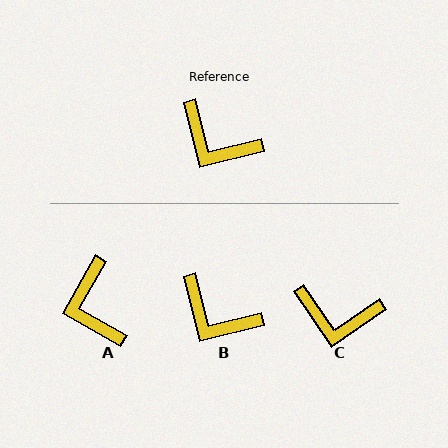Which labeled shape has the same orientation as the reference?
B.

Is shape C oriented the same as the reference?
No, it is off by about 21 degrees.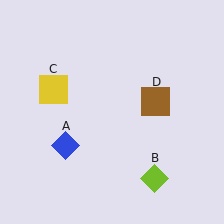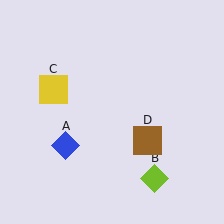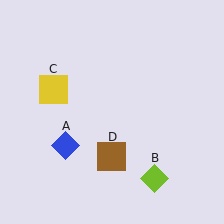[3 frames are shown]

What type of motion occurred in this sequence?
The brown square (object D) rotated clockwise around the center of the scene.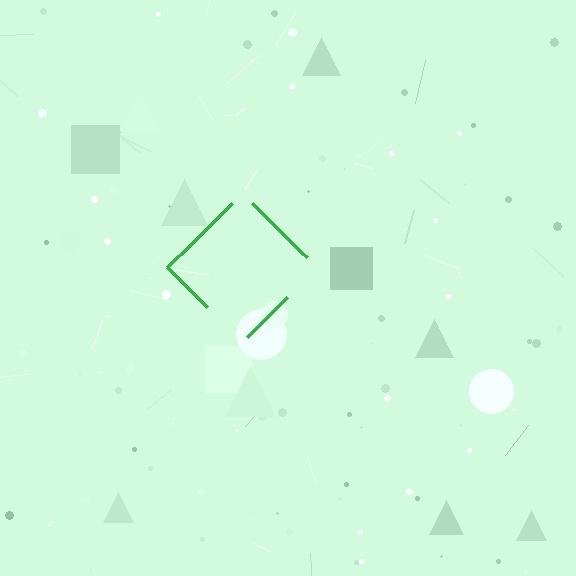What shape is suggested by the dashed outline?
The dashed outline suggests a diamond.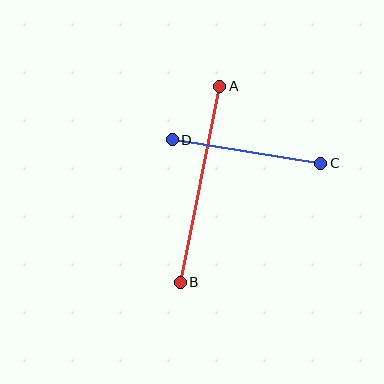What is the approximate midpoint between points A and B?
The midpoint is at approximately (200, 184) pixels.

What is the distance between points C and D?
The distance is approximately 150 pixels.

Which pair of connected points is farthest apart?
Points A and B are farthest apart.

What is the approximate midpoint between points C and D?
The midpoint is at approximately (246, 151) pixels.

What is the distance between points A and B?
The distance is approximately 200 pixels.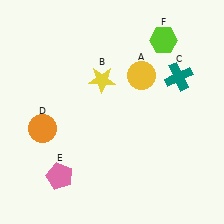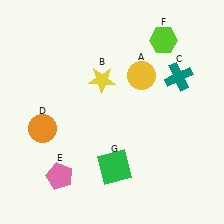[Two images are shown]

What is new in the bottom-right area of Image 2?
A green square (G) was added in the bottom-right area of Image 2.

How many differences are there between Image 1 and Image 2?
There is 1 difference between the two images.